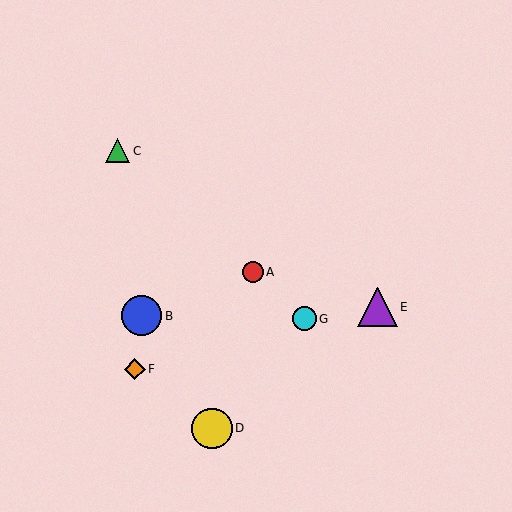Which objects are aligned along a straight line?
Objects A, C, G are aligned along a straight line.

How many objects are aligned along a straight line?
3 objects (A, C, G) are aligned along a straight line.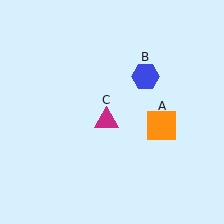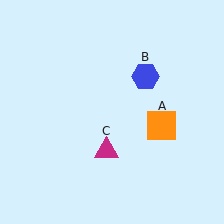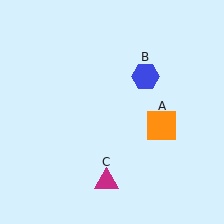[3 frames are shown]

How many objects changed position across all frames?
1 object changed position: magenta triangle (object C).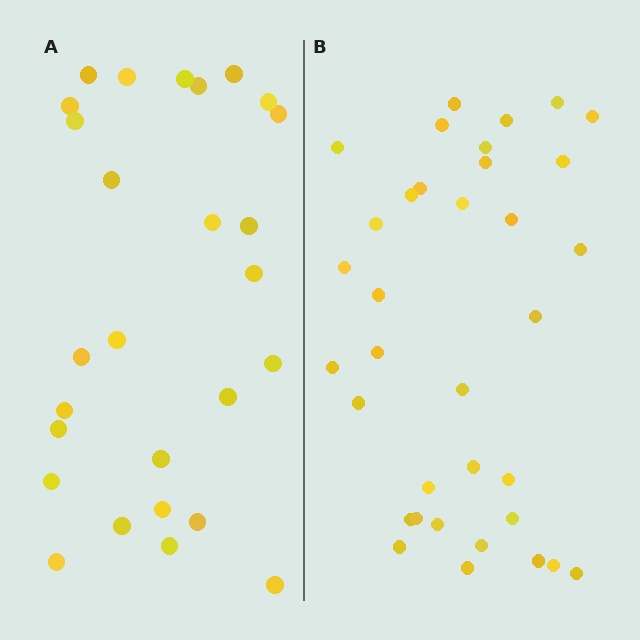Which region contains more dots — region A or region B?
Region B (the right region) has more dots.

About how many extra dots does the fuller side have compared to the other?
Region B has roughly 8 or so more dots than region A.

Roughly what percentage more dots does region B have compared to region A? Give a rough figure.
About 30% more.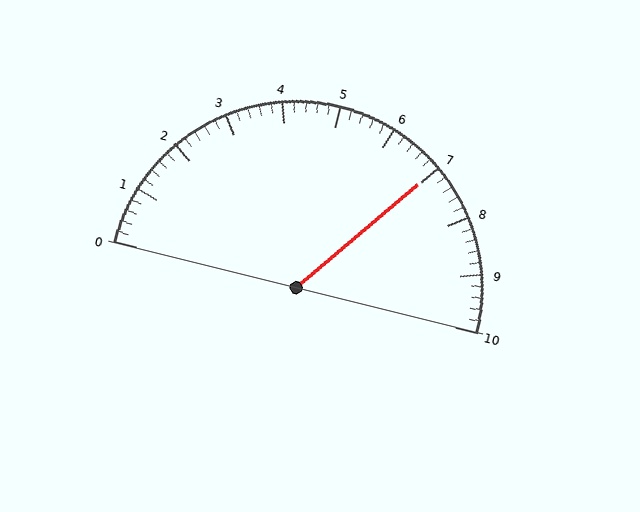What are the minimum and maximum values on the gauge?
The gauge ranges from 0 to 10.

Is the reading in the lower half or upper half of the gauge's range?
The reading is in the upper half of the range (0 to 10).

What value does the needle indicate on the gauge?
The needle indicates approximately 7.0.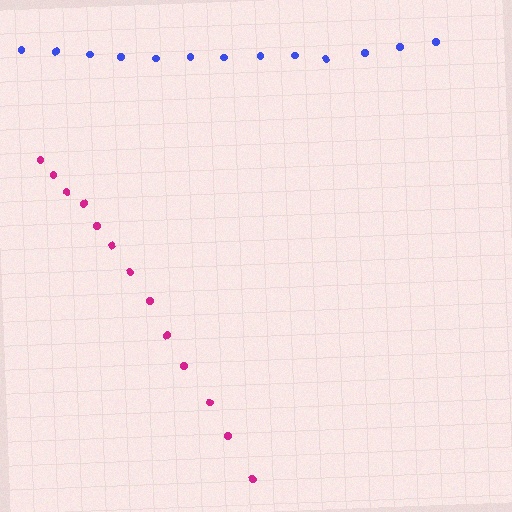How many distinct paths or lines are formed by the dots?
There are 2 distinct paths.